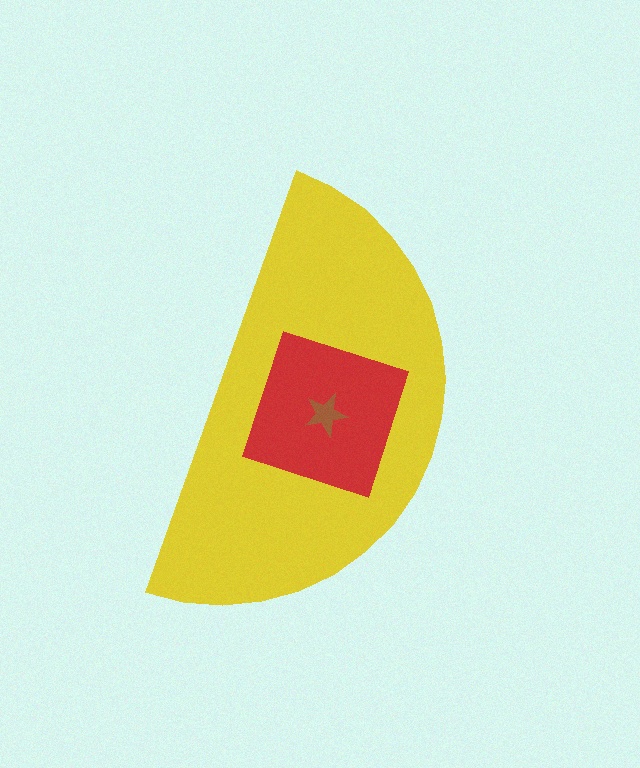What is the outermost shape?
The yellow semicircle.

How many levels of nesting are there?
3.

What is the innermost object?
The brown star.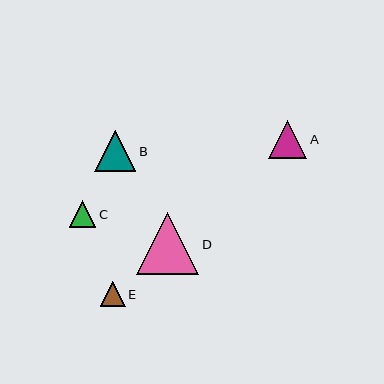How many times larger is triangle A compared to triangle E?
Triangle A is approximately 1.5 times the size of triangle E.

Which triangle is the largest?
Triangle D is the largest with a size of approximately 62 pixels.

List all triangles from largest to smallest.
From largest to smallest: D, B, A, C, E.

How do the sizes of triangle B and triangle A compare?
Triangle B and triangle A are approximately the same size.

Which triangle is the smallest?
Triangle E is the smallest with a size of approximately 25 pixels.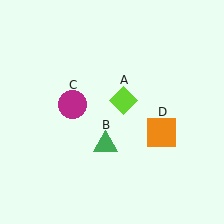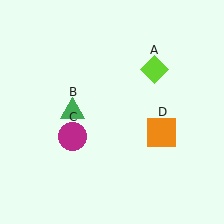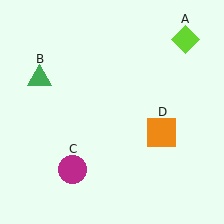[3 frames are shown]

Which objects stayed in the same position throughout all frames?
Orange square (object D) remained stationary.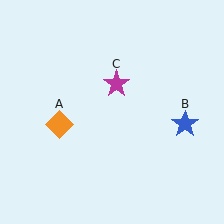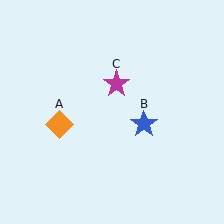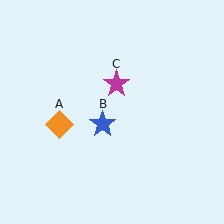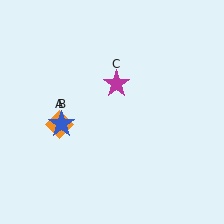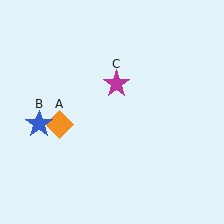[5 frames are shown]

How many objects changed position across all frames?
1 object changed position: blue star (object B).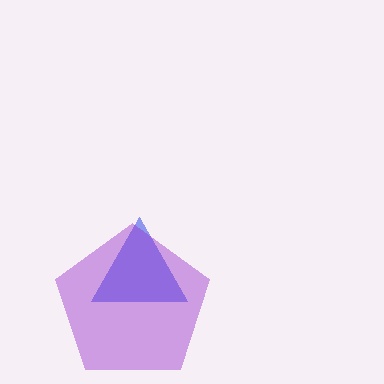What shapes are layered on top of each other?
The layered shapes are: a blue triangle, a purple pentagon.